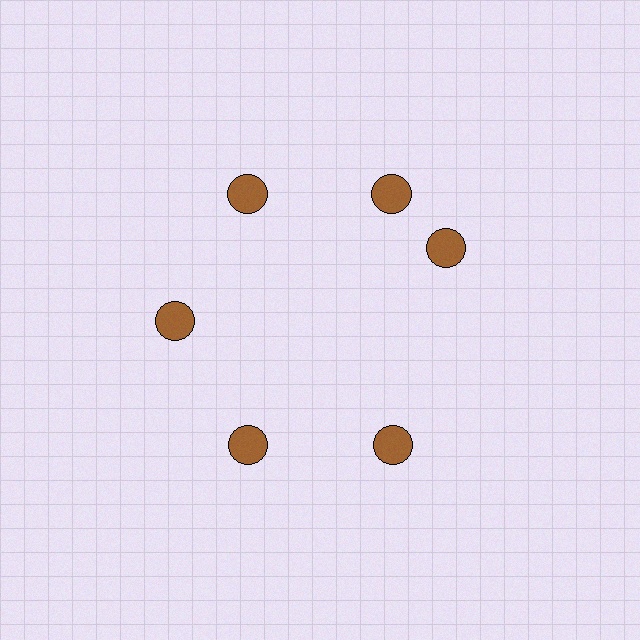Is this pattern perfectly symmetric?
No. The 6 brown circles are arranged in a ring, but one element near the 3 o'clock position is rotated out of alignment along the ring, breaking the 6-fold rotational symmetry.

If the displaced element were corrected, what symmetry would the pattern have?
It would have 6-fold rotational symmetry — the pattern would map onto itself every 60 degrees.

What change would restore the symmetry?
The symmetry would be restored by rotating it back into even spacing with its neighbors so that all 6 circles sit at equal angles and equal distance from the center.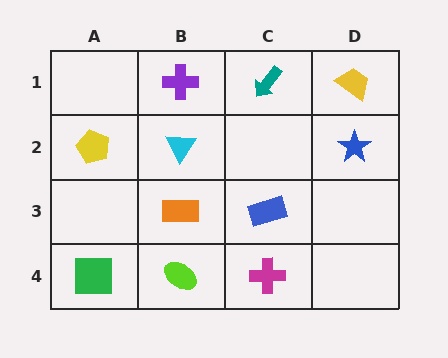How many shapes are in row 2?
3 shapes.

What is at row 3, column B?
An orange rectangle.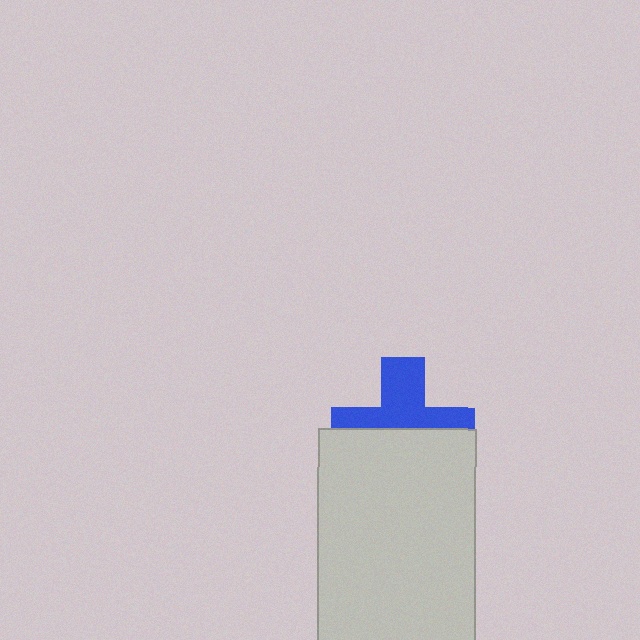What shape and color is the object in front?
The object in front is a light gray rectangle.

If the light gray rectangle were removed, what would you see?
You would see the complete blue cross.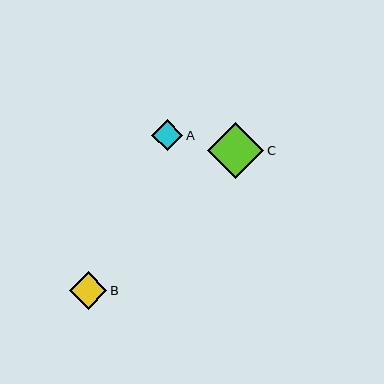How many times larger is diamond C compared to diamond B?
Diamond C is approximately 1.5 times the size of diamond B.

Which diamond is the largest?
Diamond C is the largest with a size of approximately 56 pixels.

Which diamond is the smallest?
Diamond A is the smallest with a size of approximately 32 pixels.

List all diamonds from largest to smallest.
From largest to smallest: C, B, A.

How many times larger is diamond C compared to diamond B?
Diamond C is approximately 1.5 times the size of diamond B.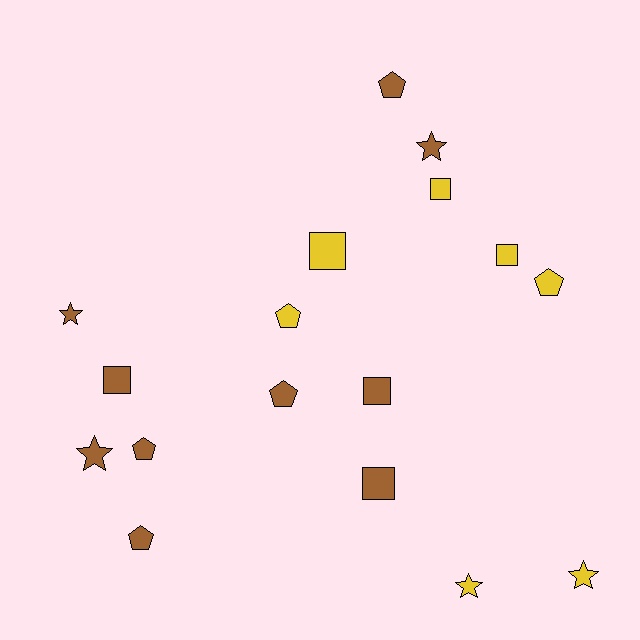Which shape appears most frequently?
Pentagon, with 6 objects.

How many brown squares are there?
There are 3 brown squares.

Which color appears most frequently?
Brown, with 10 objects.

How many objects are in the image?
There are 17 objects.